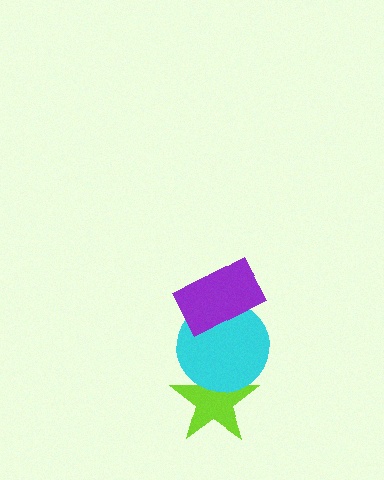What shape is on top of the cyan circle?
The purple rectangle is on top of the cyan circle.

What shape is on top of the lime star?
The cyan circle is on top of the lime star.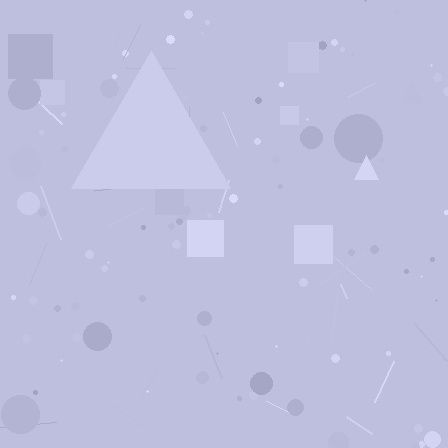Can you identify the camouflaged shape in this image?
The camouflaged shape is a triangle.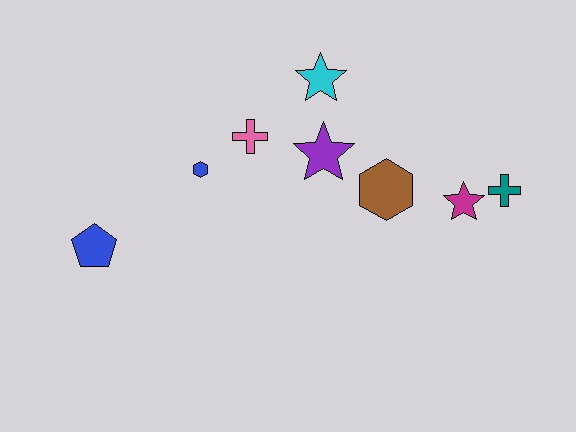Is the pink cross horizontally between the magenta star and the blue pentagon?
Yes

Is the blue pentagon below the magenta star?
Yes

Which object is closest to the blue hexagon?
The pink cross is closest to the blue hexagon.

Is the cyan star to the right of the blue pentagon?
Yes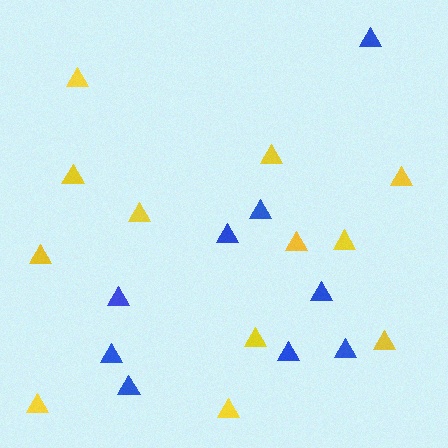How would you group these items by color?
There are 2 groups: one group of yellow triangles (12) and one group of blue triangles (9).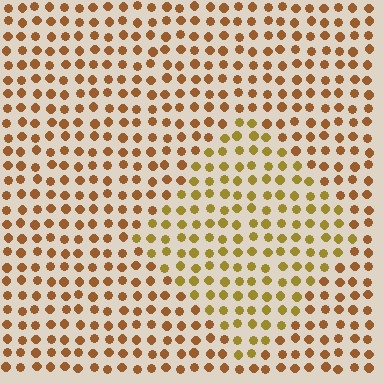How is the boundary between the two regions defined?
The boundary is defined purely by a slight shift in hue (about 26 degrees). Spacing, size, and orientation are identical on both sides.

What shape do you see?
I see a diamond.